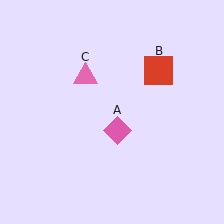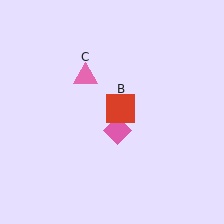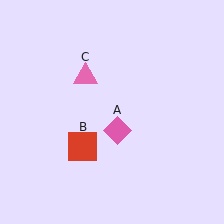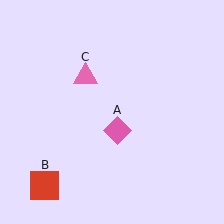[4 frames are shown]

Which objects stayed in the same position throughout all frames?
Pink diamond (object A) and pink triangle (object C) remained stationary.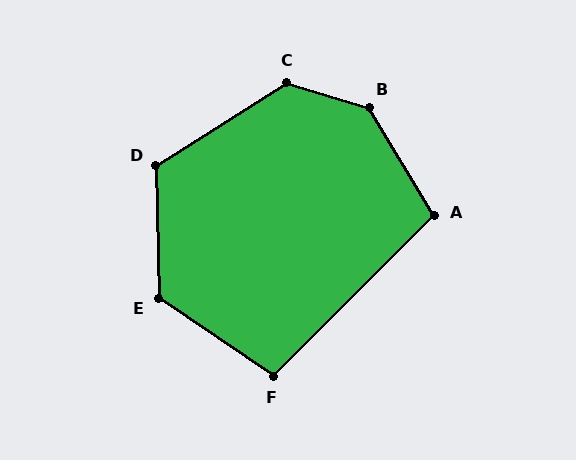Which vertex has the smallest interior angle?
F, at approximately 101 degrees.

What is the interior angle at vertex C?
Approximately 131 degrees (obtuse).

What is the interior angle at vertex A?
Approximately 104 degrees (obtuse).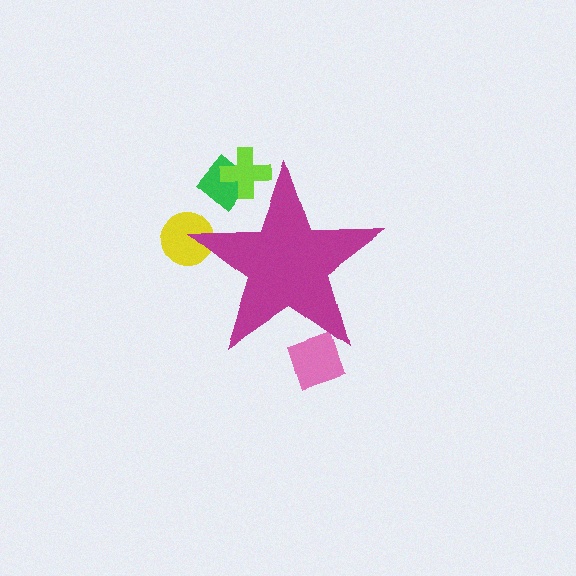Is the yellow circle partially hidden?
Yes, the yellow circle is partially hidden behind the magenta star.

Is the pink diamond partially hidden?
Yes, the pink diamond is partially hidden behind the magenta star.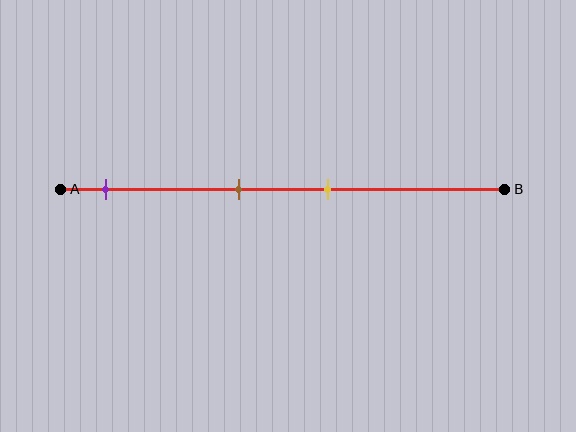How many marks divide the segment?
There are 3 marks dividing the segment.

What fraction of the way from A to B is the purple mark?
The purple mark is approximately 10% (0.1) of the way from A to B.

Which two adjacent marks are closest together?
The brown and yellow marks are the closest adjacent pair.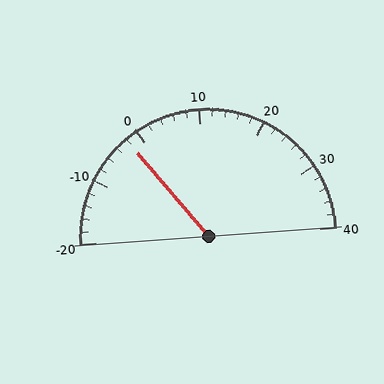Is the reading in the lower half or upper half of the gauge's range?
The reading is in the lower half of the range (-20 to 40).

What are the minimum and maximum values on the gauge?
The gauge ranges from -20 to 40.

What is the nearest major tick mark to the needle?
The nearest major tick mark is 0.